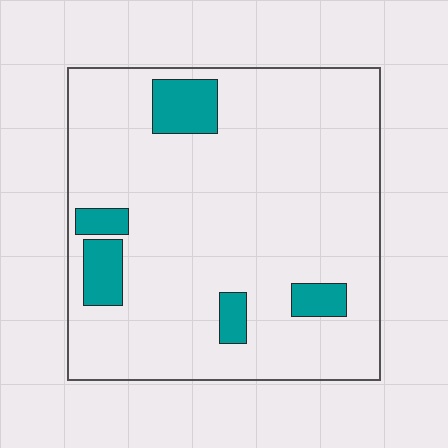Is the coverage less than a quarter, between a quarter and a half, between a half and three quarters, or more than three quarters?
Less than a quarter.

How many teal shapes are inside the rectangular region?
5.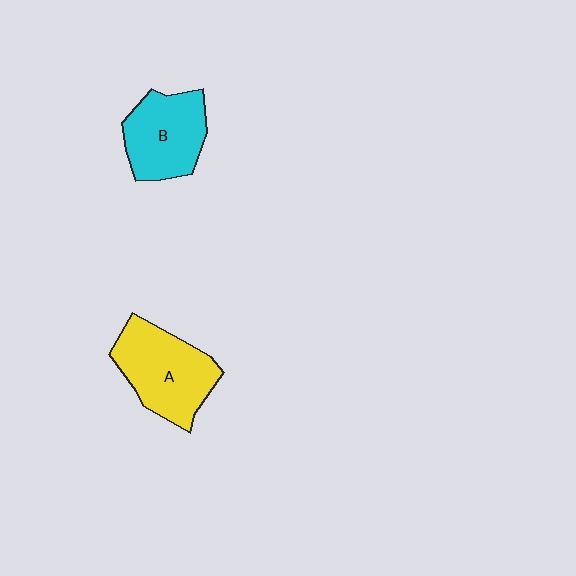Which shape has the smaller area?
Shape B (cyan).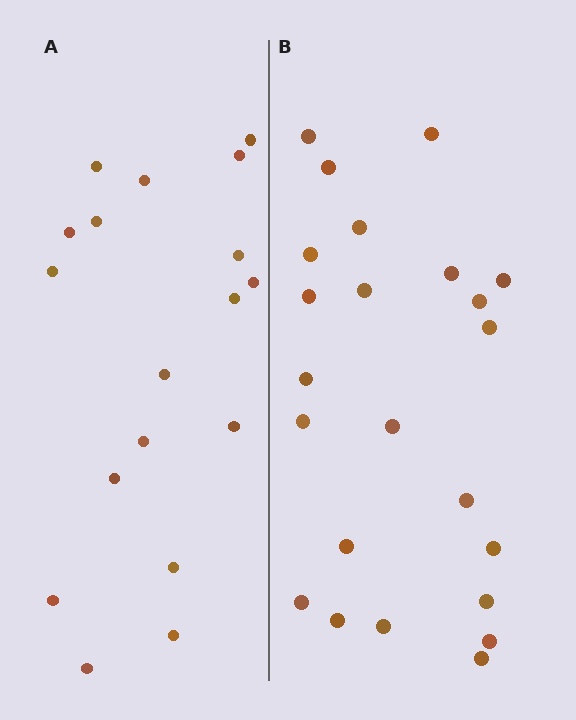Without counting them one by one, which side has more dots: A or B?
Region B (the right region) has more dots.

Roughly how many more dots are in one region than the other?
Region B has about 5 more dots than region A.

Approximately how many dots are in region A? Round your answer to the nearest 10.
About 20 dots. (The exact count is 18, which rounds to 20.)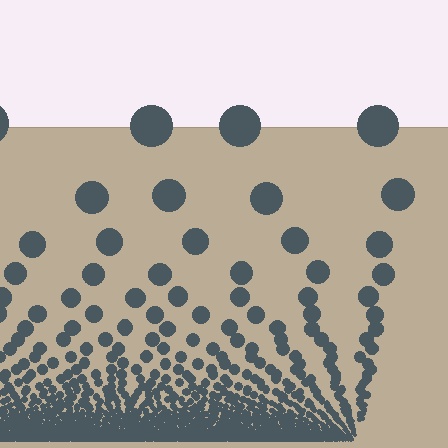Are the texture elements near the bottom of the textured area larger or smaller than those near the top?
Smaller. The gradient is inverted — elements near the bottom are smaller and denser.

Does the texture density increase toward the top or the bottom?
Density increases toward the bottom.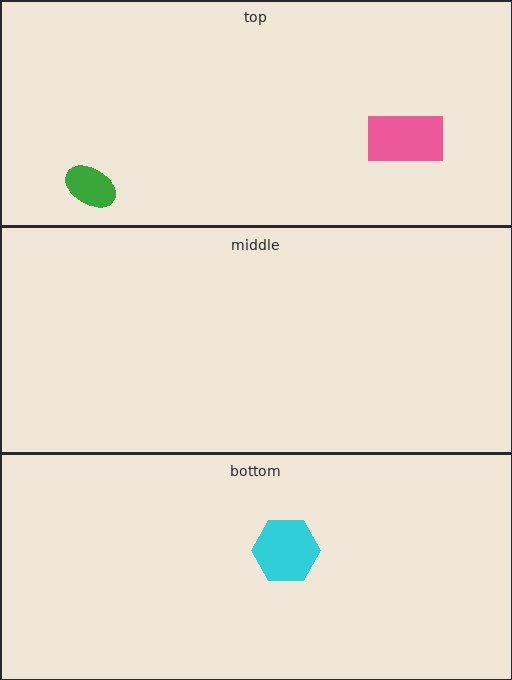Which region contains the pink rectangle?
The top region.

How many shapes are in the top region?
2.